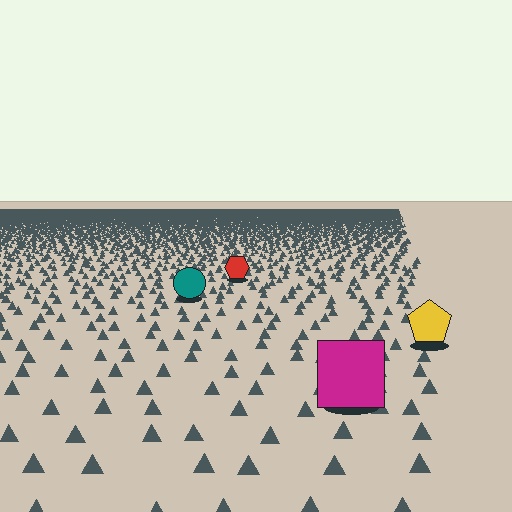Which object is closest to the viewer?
The magenta square is closest. The texture marks near it are larger and more spread out.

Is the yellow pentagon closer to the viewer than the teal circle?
Yes. The yellow pentagon is closer — you can tell from the texture gradient: the ground texture is coarser near it.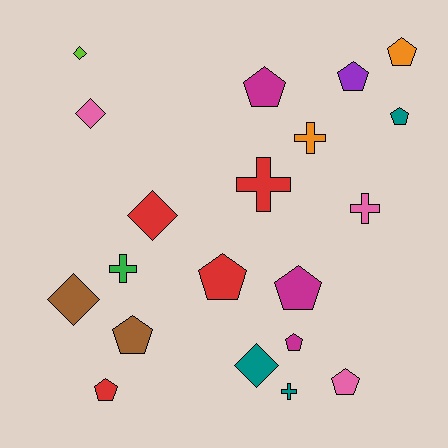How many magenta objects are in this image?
There are 3 magenta objects.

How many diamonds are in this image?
There are 5 diamonds.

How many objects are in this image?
There are 20 objects.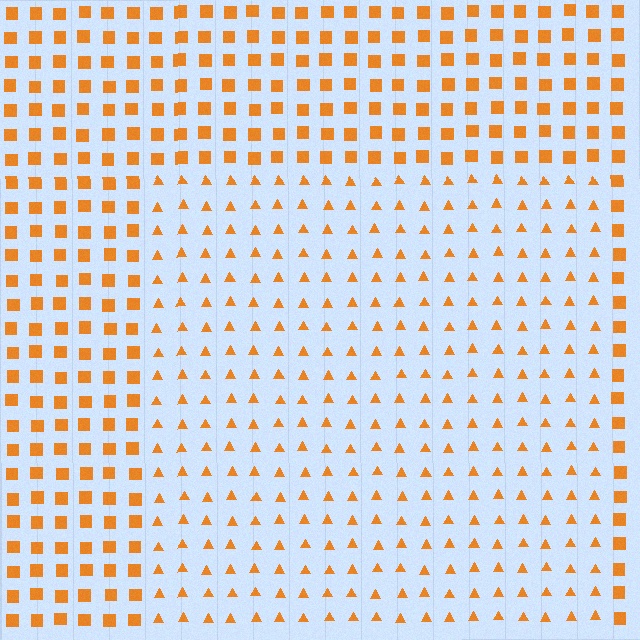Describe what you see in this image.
The image is filled with small orange elements arranged in a uniform grid. A rectangle-shaped region contains triangles, while the surrounding area contains squares. The boundary is defined purely by the change in element shape.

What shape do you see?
I see a rectangle.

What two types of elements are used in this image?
The image uses triangles inside the rectangle region and squares outside it.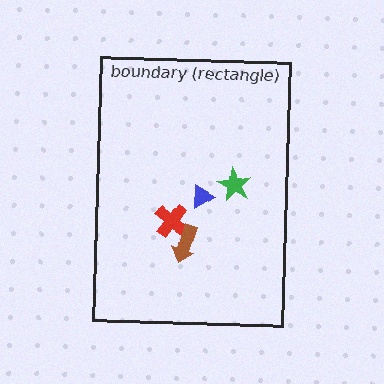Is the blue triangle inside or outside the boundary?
Inside.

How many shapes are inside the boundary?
4 inside, 0 outside.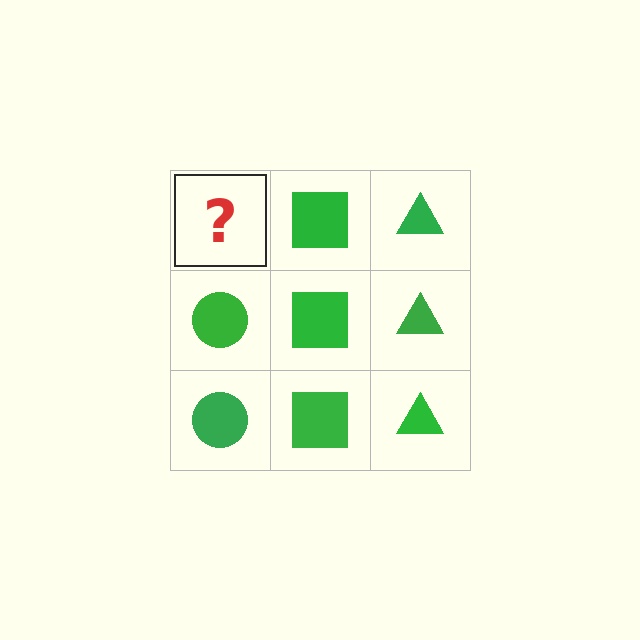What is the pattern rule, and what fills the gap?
The rule is that each column has a consistent shape. The gap should be filled with a green circle.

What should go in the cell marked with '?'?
The missing cell should contain a green circle.